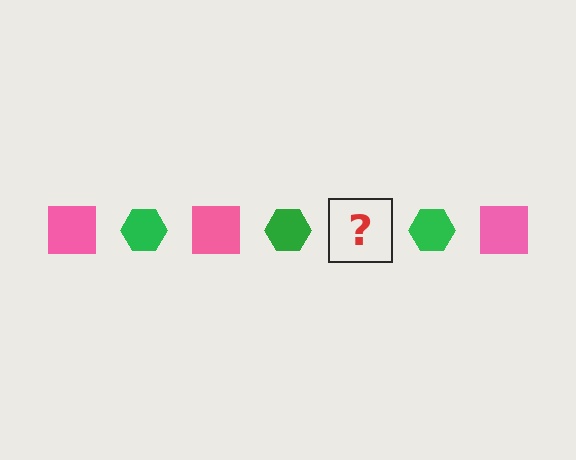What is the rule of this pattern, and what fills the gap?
The rule is that the pattern alternates between pink square and green hexagon. The gap should be filled with a pink square.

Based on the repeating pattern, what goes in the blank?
The blank should be a pink square.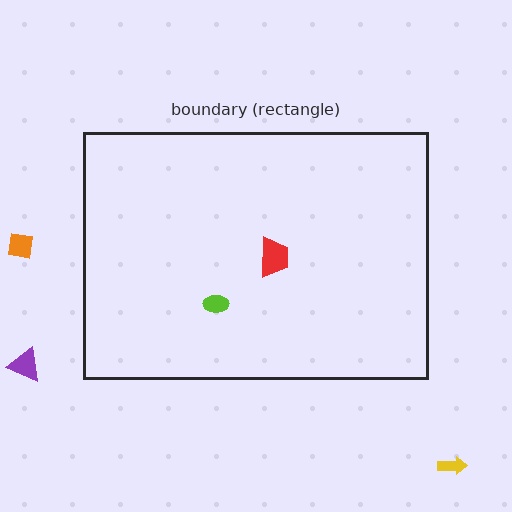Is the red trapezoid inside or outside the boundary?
Inside.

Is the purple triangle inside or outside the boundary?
Outside.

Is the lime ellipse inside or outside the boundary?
Inside.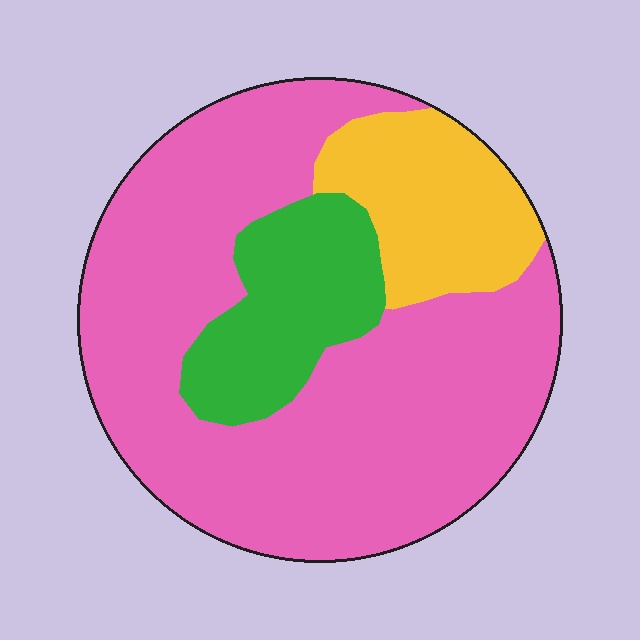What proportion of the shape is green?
Green takes up less than a quarter of the shape.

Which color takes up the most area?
Pink, at roughly 70%.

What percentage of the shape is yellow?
Yellow takes up about one sixth (1/6) of the shape.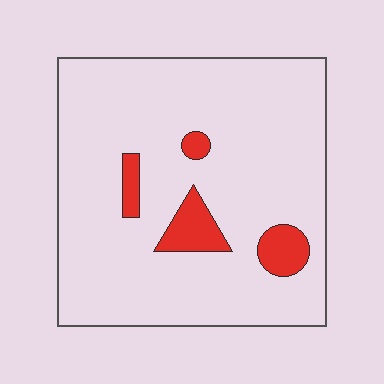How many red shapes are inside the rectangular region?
4.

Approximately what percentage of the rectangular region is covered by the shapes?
Approximately 10%.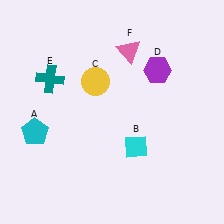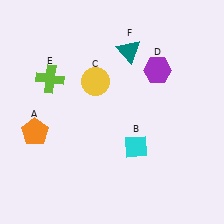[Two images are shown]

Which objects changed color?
A changed from cyan to orange. E changed from teal to lime. F changed from pink to teal.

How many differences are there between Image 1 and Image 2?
There are 3 differences between the two images.